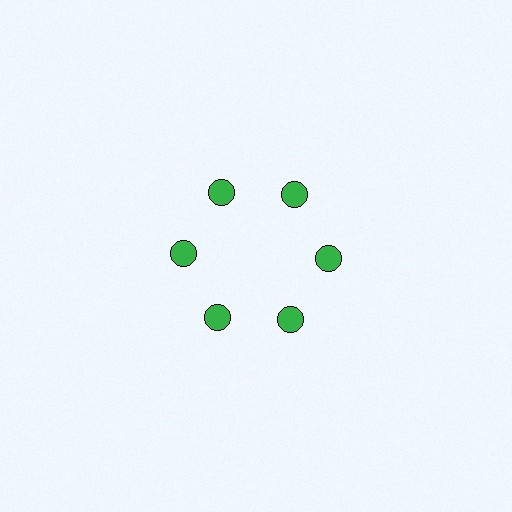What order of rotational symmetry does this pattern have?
This pattern has 6-fold rotational symmetry.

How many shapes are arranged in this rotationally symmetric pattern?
There are 6 shapes, arranged in 6 groups of 1.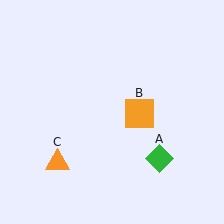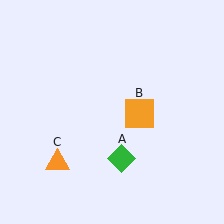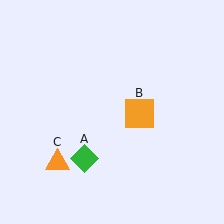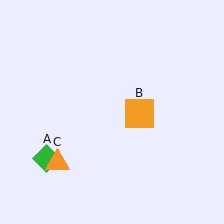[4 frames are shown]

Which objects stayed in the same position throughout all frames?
Orange square (object B) and orange triangle (object C) remained stationary.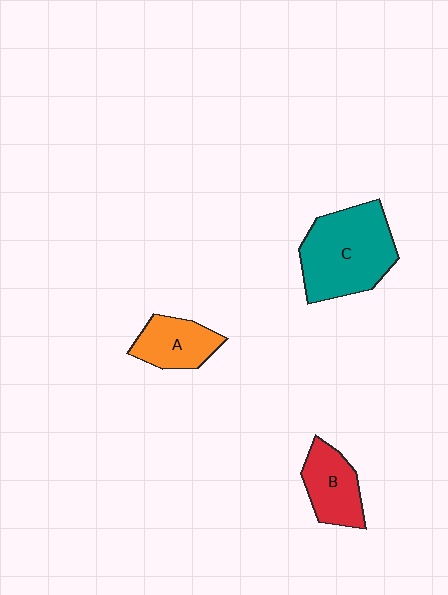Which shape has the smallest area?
Shape A (orange).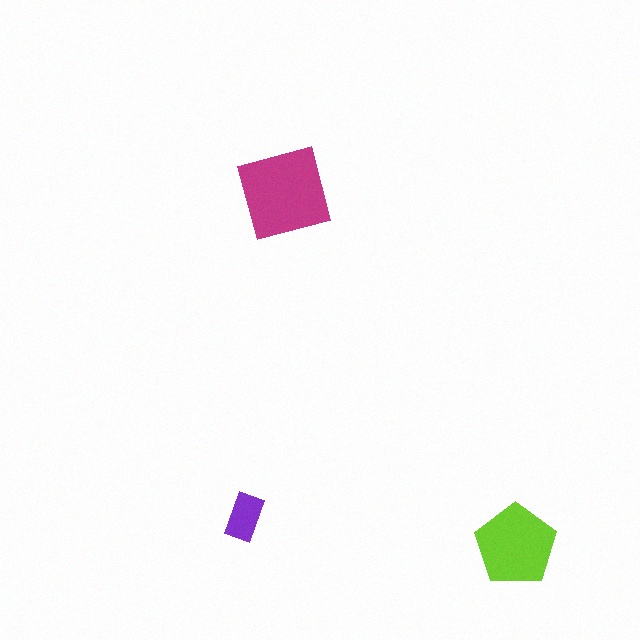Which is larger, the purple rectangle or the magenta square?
The magenta square.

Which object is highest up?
The magenta square is topmost.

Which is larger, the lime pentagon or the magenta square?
The magenta square.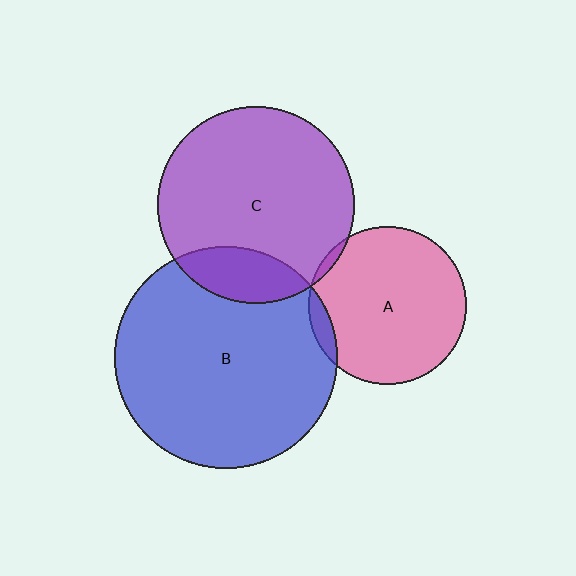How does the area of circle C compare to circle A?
Approximately 1.5 times.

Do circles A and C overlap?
Yes.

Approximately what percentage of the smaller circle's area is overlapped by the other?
Approximately 5%.